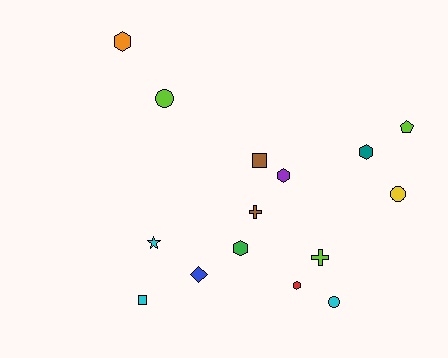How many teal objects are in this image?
There is 1 teal object.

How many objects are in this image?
There are 15 objects.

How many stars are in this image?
There is 1 star.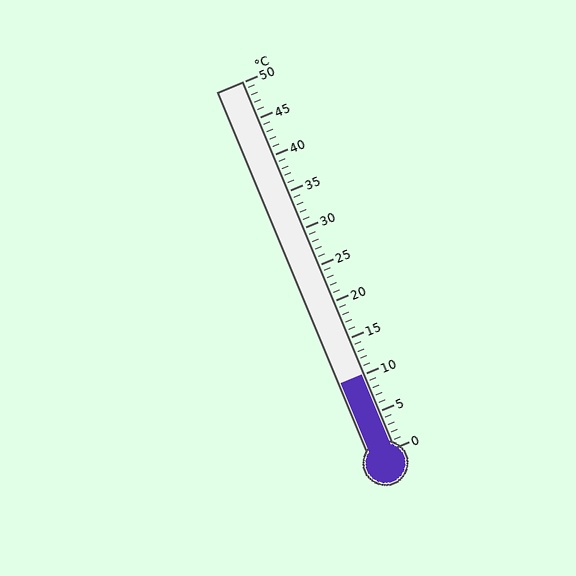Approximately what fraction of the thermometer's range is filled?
The thermometer is filled to approximately 20% of its range.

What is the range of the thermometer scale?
The thermometer scale ranges from 0°C to 50°C.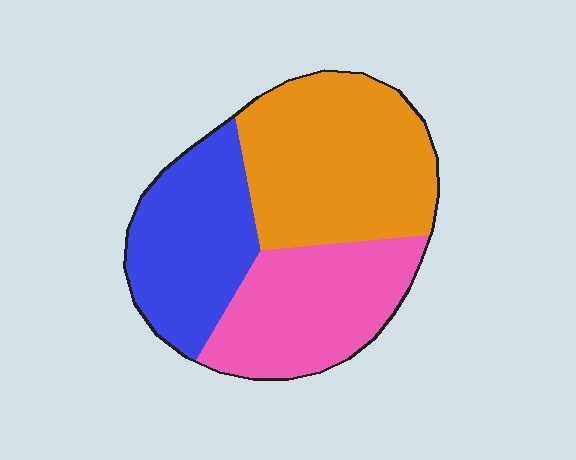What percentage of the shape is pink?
Pink takes up between a quarter and a half of the shape.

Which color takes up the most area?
Orange, at roughly 40%.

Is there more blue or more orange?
Orange.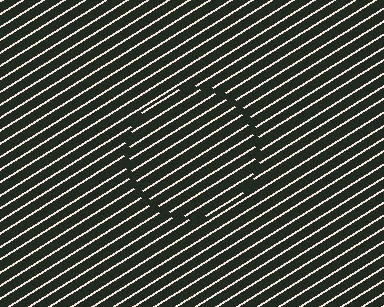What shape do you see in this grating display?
An illusory circle. The interior of the shape contains the same grating, shifted by half a period — the contour is defined by the phase discontinuity where line-ends from the inner and outer gratings abut.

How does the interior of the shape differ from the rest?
The interior of the shape contains the same grating, shifted by half a period — the contour is defined by the phase discontinuity where line-ends from the inner and outer gratings abut.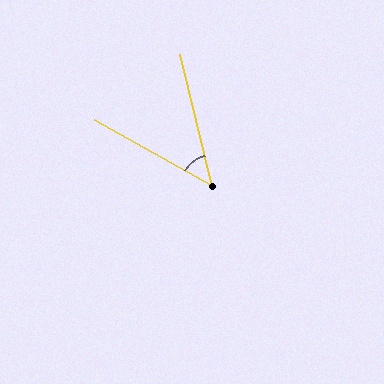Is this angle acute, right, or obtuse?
It is acute.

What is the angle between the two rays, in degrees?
Approximately 47 degrees.